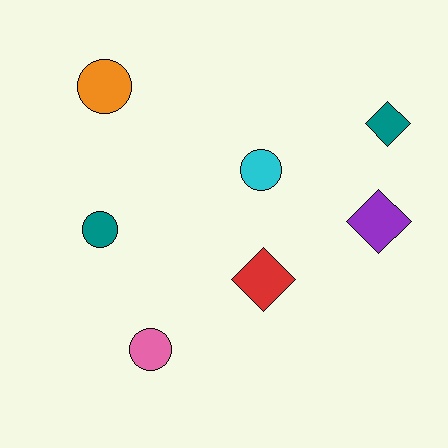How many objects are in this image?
There are 7 objects.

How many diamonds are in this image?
There are 3 diamonds.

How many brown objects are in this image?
There are no brown objects.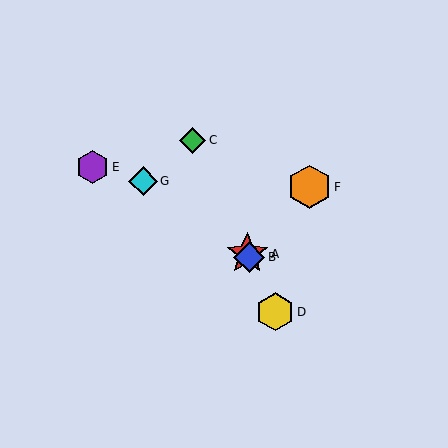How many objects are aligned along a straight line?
4 objects (A, B, C, D) are aligned along a straight line.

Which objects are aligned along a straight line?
Objects A, B, C, D are aligned along a straight line.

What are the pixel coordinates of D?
Object D is at (275, 312).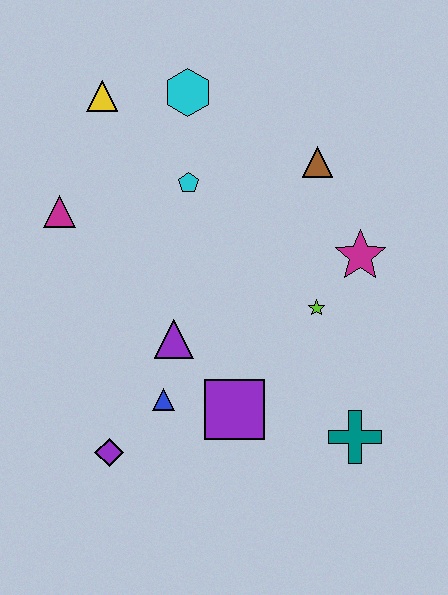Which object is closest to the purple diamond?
The blue triangle is closest to the purple diamond.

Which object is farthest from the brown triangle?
The purple diamond is farthest from the brown triangle.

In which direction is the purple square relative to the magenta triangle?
The purple square is below the magenta triangle.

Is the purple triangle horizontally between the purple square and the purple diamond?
Yes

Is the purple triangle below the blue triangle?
No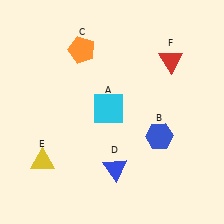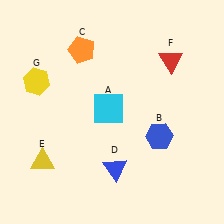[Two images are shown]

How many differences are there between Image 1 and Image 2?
There is 1 difference between the two images.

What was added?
A yellow hexagon (G) was added in Image 2.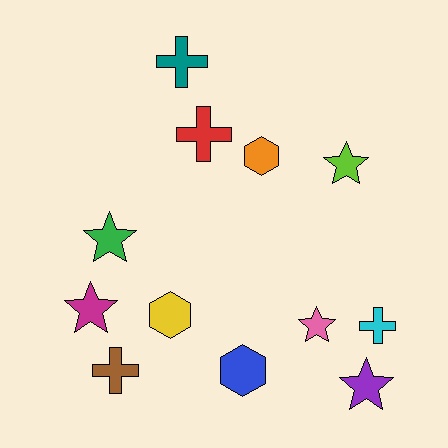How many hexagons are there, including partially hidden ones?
There are 3 hexagons.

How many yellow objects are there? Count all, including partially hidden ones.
There is 1 yellow object.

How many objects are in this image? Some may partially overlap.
There are 12 objects.